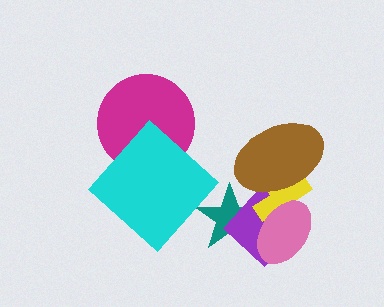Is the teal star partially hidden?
Yes, it is partially covered by another shape.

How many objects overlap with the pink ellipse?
3 objects overlap with the pink ellipse.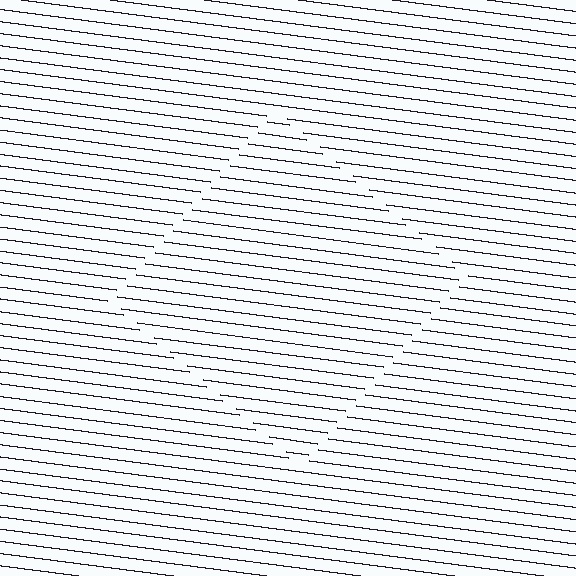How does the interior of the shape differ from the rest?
The interior of the shape contains the same grating, shifted by half a period — the contour is defined by the phase discontinuity where line-ends from the inner and outer gratings abut.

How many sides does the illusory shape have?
4 sides — the line-ends trace a square.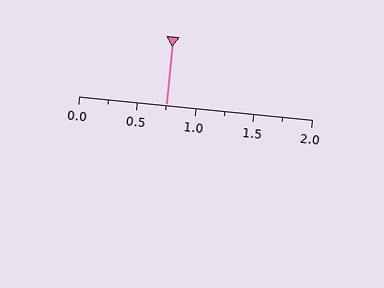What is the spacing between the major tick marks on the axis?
The major ticks are spaced 0.5 apart.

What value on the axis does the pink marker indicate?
The marker indicates approximately 0.75.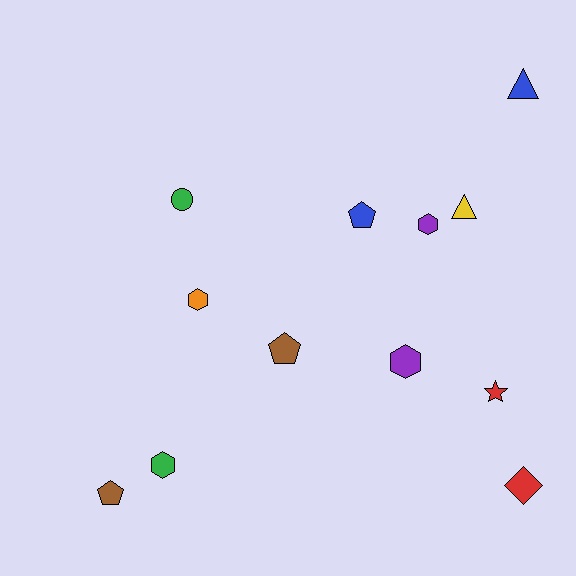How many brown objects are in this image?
There are 2 brown objects.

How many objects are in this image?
There are 12 objects.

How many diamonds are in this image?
There is 1 diamond.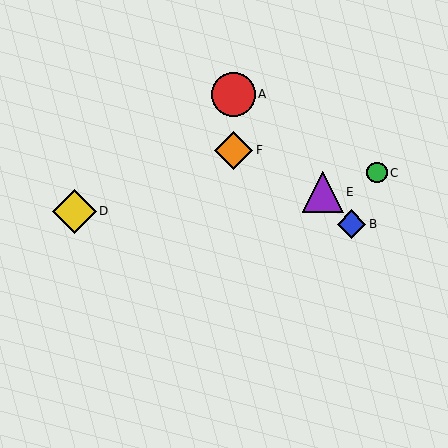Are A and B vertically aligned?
No, A is at x≈233 and B is at x≈352.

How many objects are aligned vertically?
2 objects (A, F) are aligned vertically.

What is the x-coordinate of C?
Object C is at x≈377.